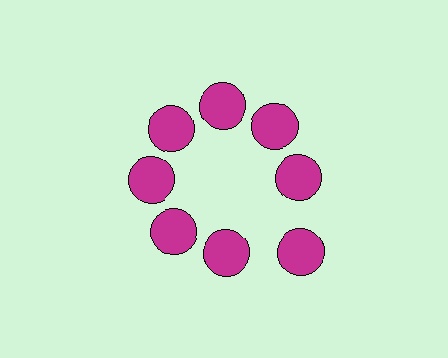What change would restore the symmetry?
The symmetry would be restored by moving it inward, back onto the ring so that all 8 circles sit at equal angles and equal distance from the center.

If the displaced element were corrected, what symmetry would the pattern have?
It would have 8-fold rotational symmetry — the pattern would map onto itself every 45 degrees.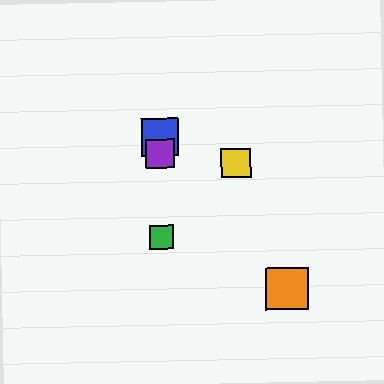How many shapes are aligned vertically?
4 shapes (the red circle, the blue square, the green square, the purple square) are aligned vertically.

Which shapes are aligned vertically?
The red circle, the blue square, the green square, the purple square are aligned vertically.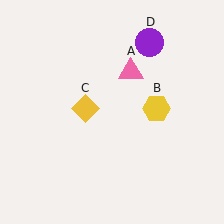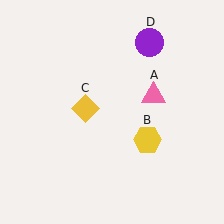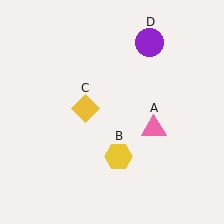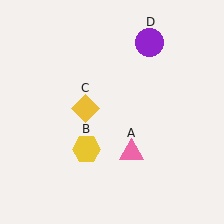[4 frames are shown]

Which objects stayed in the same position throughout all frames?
Yellow diamond (object C) and purple circle (object D) remained stationary.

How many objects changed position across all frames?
2 objects changed position: pink triangle (object A), yellow hexagon (object B).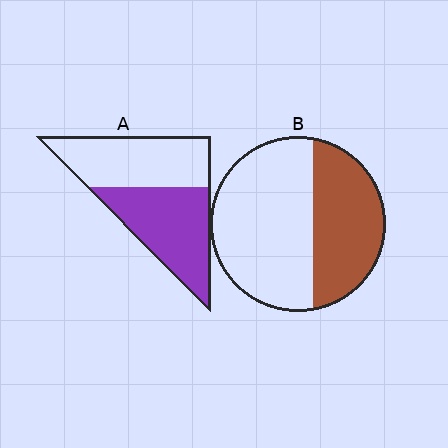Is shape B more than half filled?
No.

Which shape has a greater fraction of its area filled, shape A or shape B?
Shape A.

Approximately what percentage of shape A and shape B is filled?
A is approximately 50% and B is approximately 40%.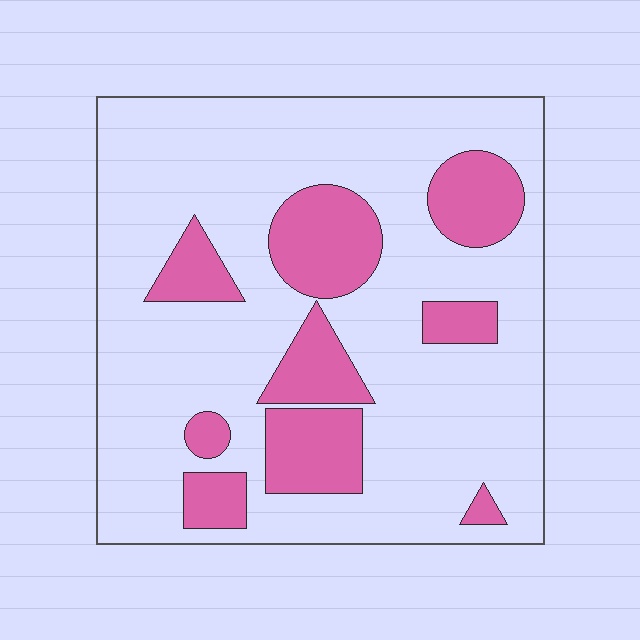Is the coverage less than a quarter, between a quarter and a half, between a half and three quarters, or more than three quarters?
Less than a quarter.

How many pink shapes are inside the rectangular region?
9.